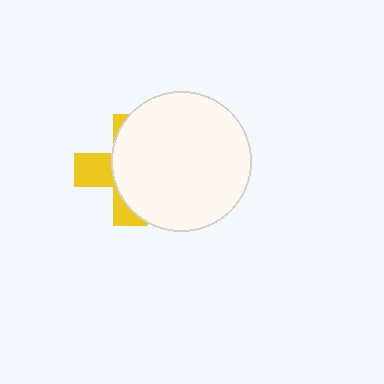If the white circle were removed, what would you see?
You would see the complete yellow cross.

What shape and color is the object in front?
The object in front is a white circle.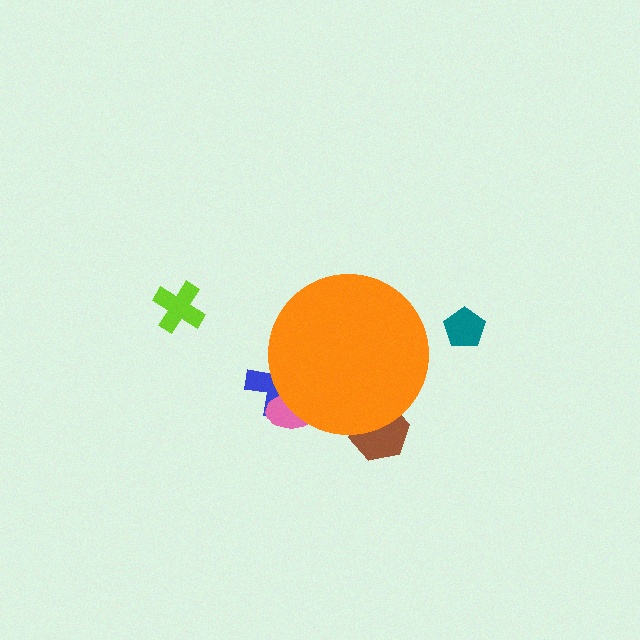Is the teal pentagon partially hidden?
No, the teal pentagon is fully visible.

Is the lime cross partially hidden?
No, the lime cross is fully visible.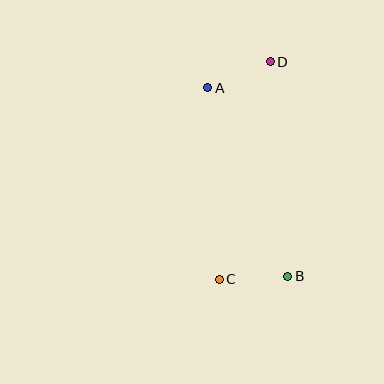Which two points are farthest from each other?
Points C and D are farthest from each other.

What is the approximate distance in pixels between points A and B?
The distance between A and B is approximately 205 pixels.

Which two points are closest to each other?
Points A and D are closest to each other.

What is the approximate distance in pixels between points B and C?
The distance between B and C is approximately 68 pixels.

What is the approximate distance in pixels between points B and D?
The distance between B and D is approximately 215 pixels.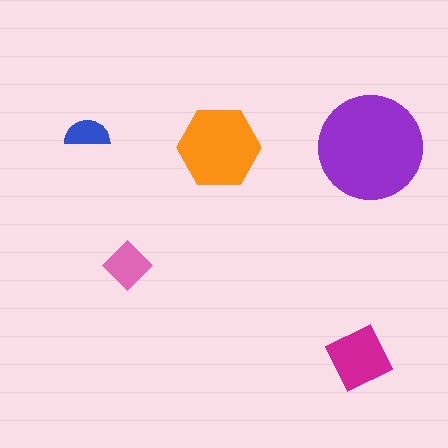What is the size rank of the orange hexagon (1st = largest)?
2nd.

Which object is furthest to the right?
The purple circle is rightmost.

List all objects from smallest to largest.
The blue semicircle, the pink diamond, the magenta square, the orange hexagon, the purple circle.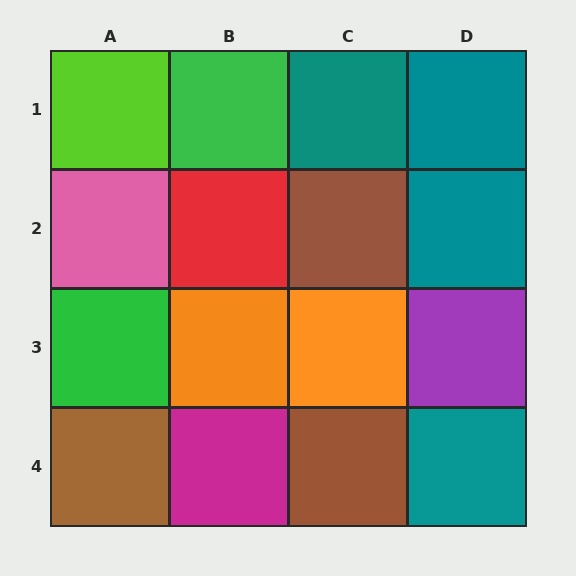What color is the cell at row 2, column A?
Pink.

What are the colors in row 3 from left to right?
Green, orange, orange, purple.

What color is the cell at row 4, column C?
Brown.